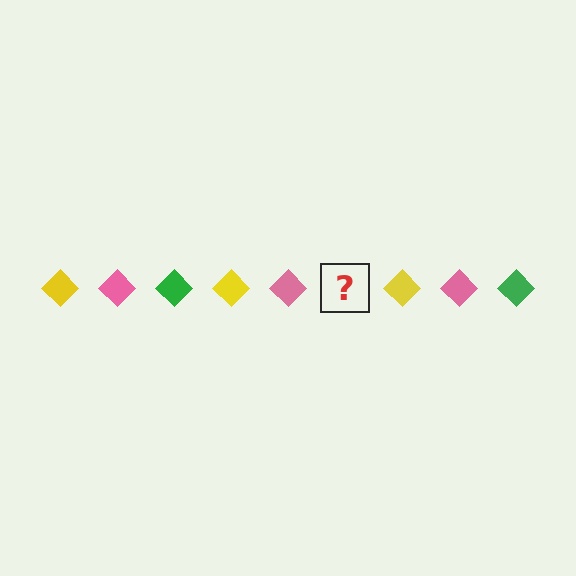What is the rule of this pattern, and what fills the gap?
The rule is that the pattern cycles through yellow, pink, green diamonds. The gap should be filled with a green diamond.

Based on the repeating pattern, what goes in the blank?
The blank should be a green diamond.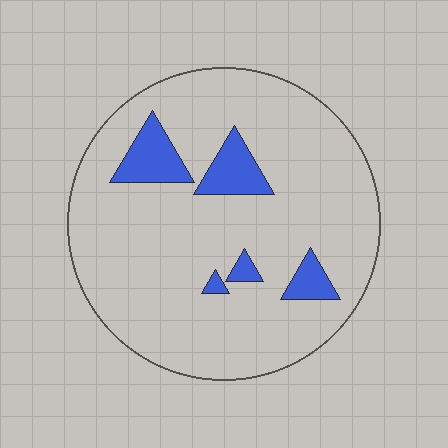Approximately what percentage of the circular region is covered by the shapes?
Approximately 10%.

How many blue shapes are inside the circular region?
5.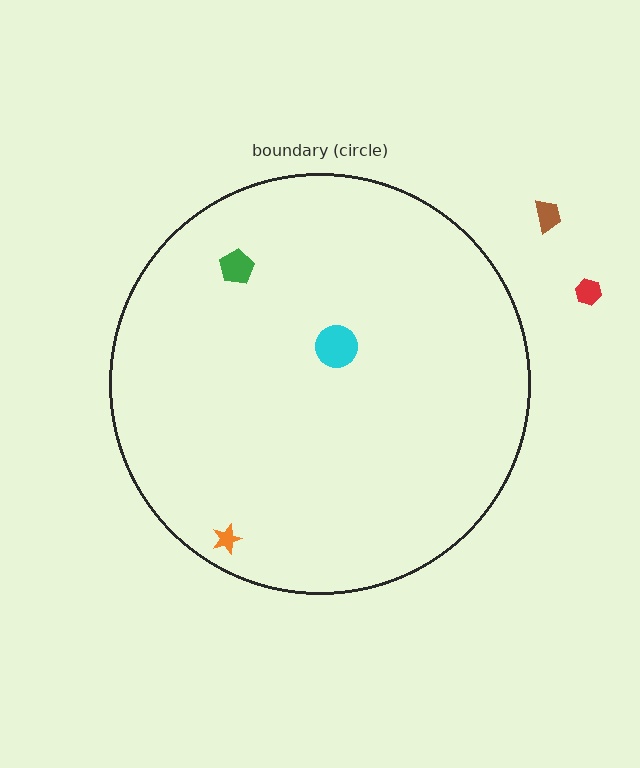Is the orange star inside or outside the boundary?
Inside.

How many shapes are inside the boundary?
3 inside, 2 outside.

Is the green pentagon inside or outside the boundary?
Inside.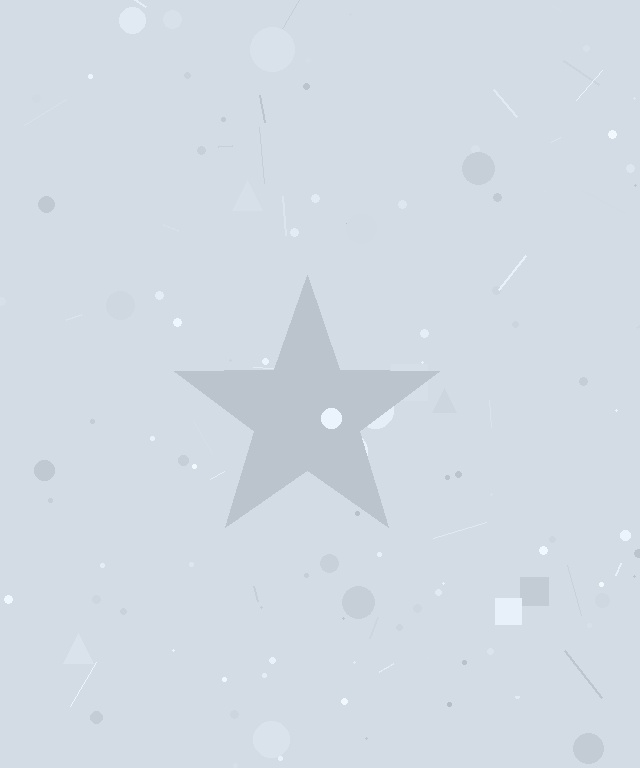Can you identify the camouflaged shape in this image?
The camouflaged shape is a star.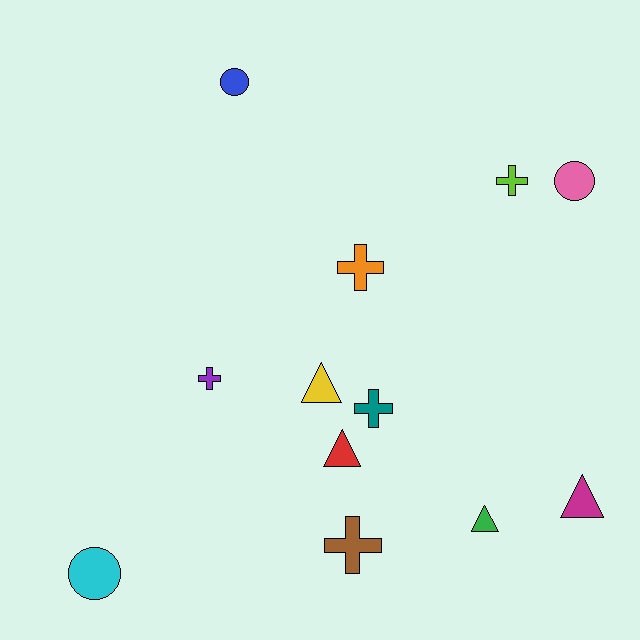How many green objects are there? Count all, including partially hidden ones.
There is 1 green object.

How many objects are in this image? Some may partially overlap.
There are 12 objects.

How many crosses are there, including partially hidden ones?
There are 5 crosses.